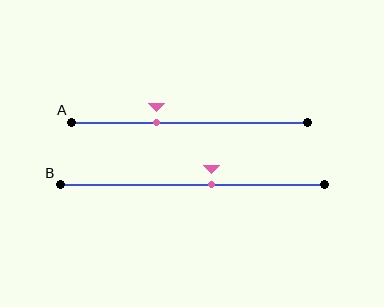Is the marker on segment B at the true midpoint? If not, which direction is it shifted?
No, the marker on segment B is shifted to the right by about 7% of the segment length.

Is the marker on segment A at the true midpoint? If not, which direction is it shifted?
No, the marker on segment A is shifted to the left by about 14% of the segment length.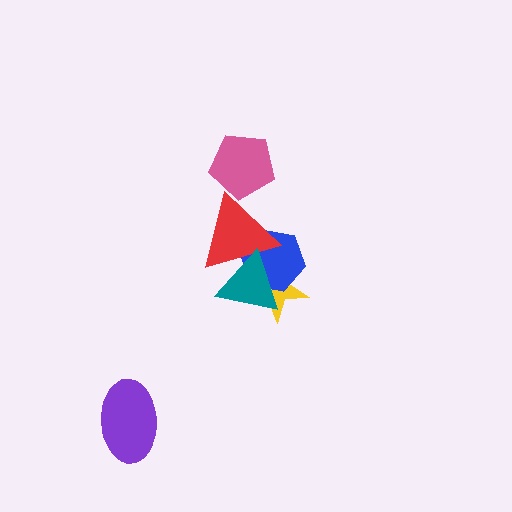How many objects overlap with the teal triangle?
3 objects overlap with the teal triangle.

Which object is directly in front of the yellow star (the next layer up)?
The blue hexagon is directly in front of the yellow star.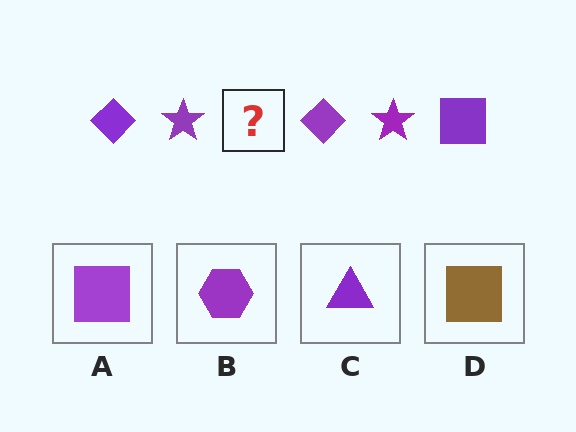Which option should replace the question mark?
Option A.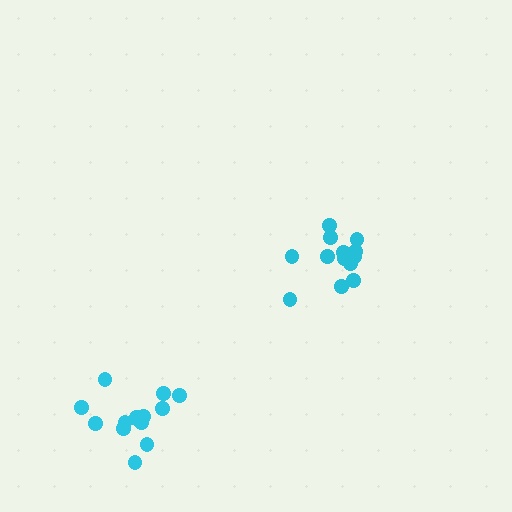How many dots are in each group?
Group 1: 14 dots, Group 2: 13 dots (27 total).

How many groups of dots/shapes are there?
There are 2 groups.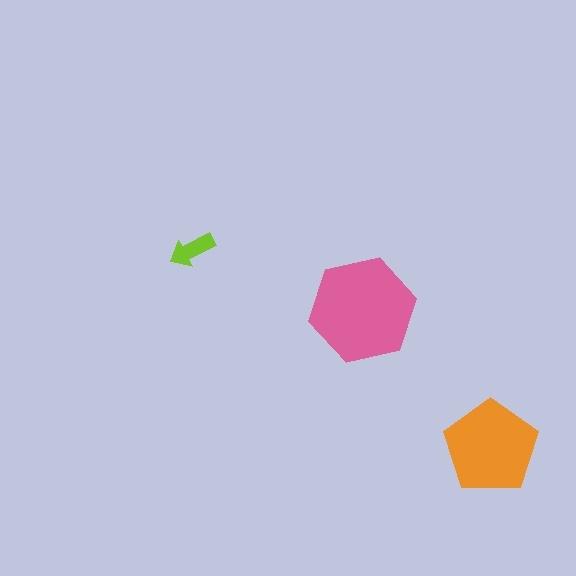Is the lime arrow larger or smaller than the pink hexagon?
Smaller.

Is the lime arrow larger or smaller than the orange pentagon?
Smaller.